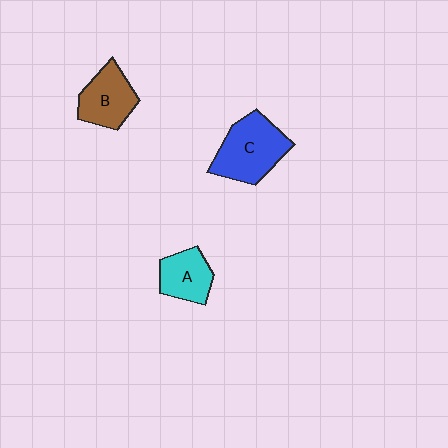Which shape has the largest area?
Shape C (blue).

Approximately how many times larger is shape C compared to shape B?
Approximately 1.4 times.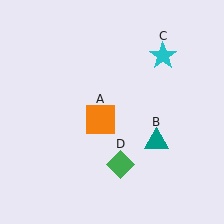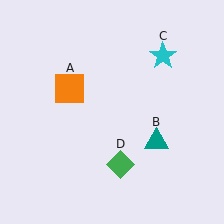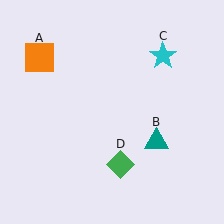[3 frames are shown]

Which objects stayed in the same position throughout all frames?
Teal triangle (object B) and cyan star (object C) and green diamond (object D) remained stationary.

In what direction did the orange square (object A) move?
The orange square (object A) moved up and to the left.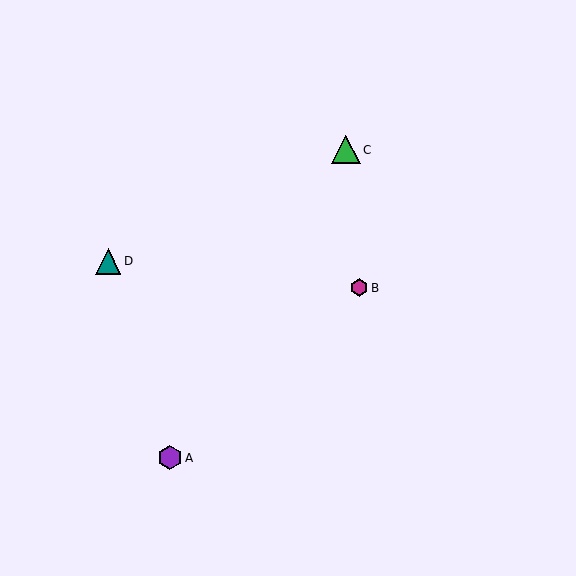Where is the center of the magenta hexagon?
The center of the magenta hexagon is at (359, 288).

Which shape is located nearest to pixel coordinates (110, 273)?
The teal triangle (labeled D) at (108, 261) is nearest to that location.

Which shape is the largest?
The green triangle (labeled C) is the largest.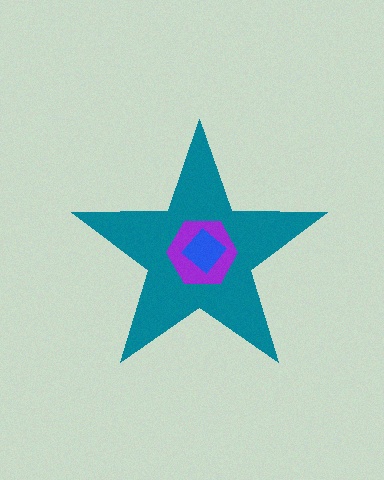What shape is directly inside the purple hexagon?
The blue diamond.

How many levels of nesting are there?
3.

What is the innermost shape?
The blue diamond.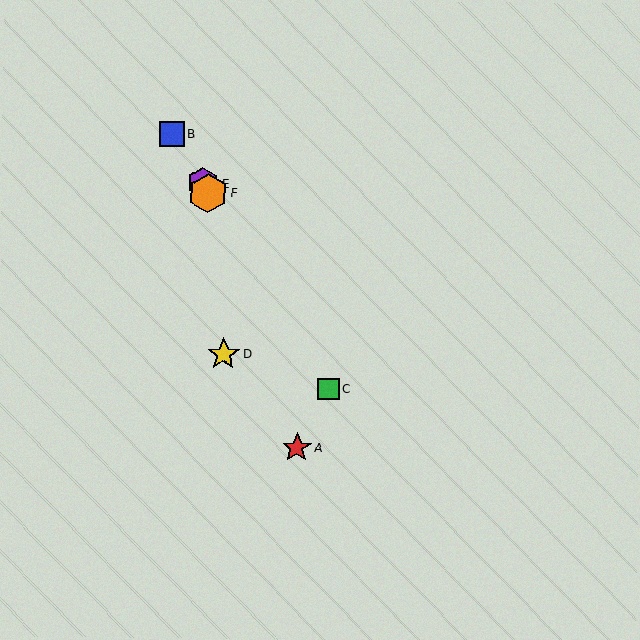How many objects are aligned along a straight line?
4 objects (B, C, E, F) are aligned along a straight line.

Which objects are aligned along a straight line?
Objects B, C, E, F are aligned along a straight line.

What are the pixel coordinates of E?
Object E is at (203, 183).